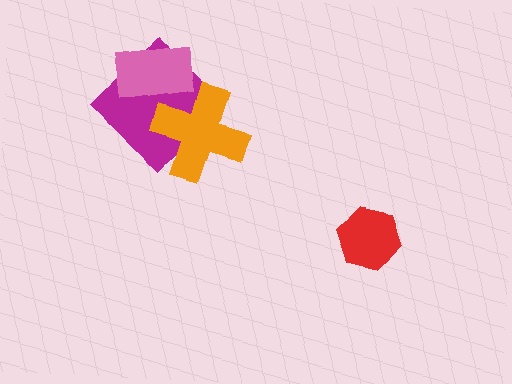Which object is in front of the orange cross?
The pink rectangle is in front of the orange cross.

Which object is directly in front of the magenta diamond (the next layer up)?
The orange cross is directly in front of the magenta diamond.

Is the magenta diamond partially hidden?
Yes, it is partially covered by another shape.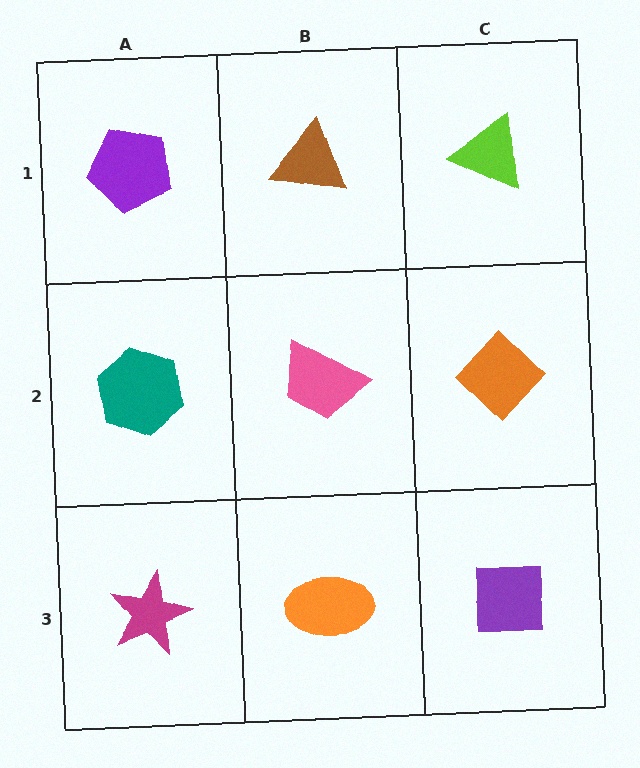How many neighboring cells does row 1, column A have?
2.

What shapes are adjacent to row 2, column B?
A brown triangle (row 1, column B), an orange ellipse (row 3, column B), a teal hexagon (row 2, column A), an orange diamond (row 2, column C).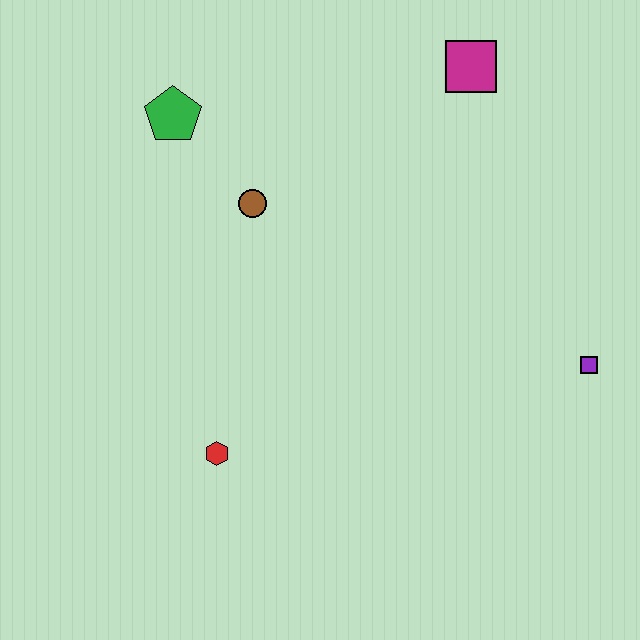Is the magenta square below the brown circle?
No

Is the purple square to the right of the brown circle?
Yes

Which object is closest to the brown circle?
The green pentagon is closest to the brown circle.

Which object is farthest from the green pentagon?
The purple square is farthest from the green pentagon.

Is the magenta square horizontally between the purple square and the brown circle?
Yes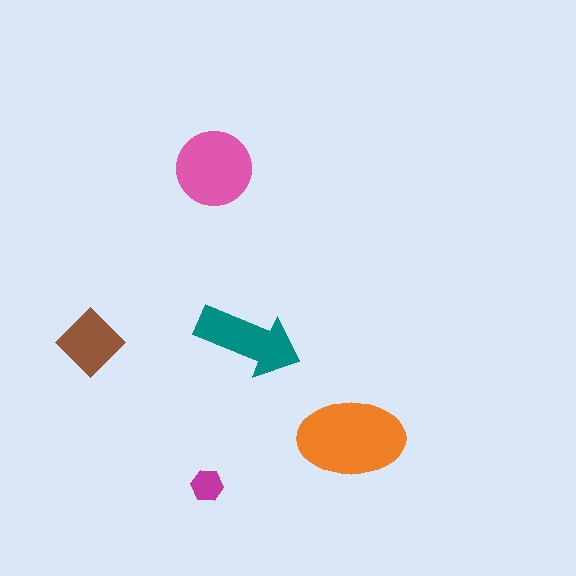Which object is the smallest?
The magenta hexagon.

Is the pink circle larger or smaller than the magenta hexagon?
Larger.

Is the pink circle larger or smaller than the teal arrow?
Larger.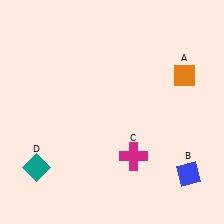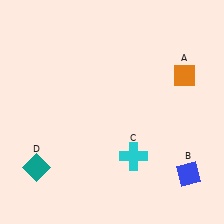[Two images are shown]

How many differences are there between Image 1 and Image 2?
There is 1 difference between the two images.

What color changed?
The cross (C) changed from magenta in Image 1 to cyan in Image 2.